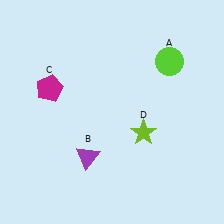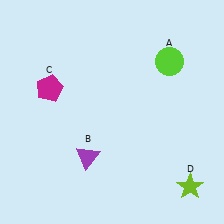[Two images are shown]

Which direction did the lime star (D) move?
The lime star (D) moved down.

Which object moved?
The lime star (D) moved down.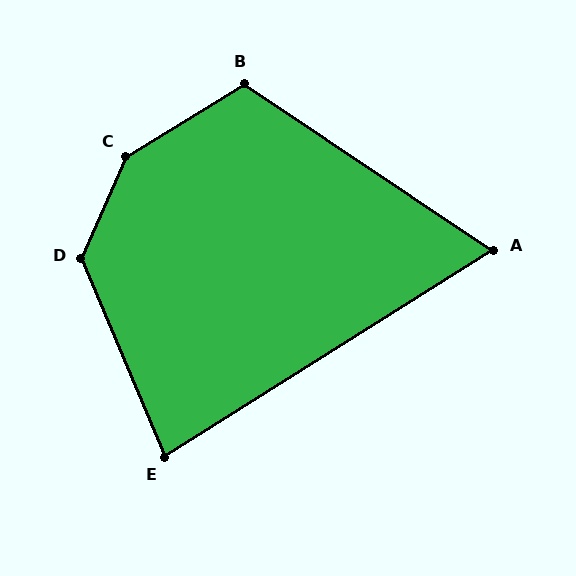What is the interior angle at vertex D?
Approximately 133 degrees (obtuse).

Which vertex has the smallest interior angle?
A, at approximately 66 degrees.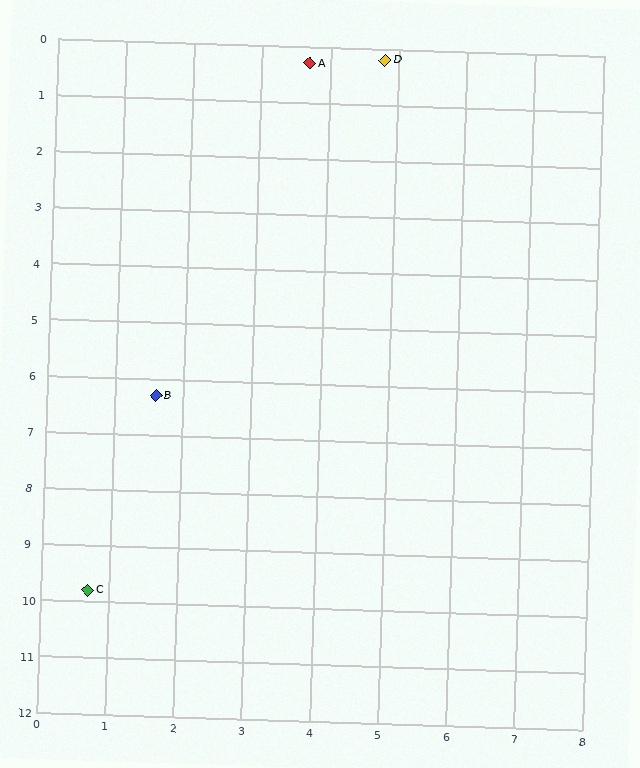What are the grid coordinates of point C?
Point C is at approximately (0.7, 9.8).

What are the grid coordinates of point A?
Point A is at approximately (3.7, 0.3).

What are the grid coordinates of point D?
Point D is at approximately (4.8, 0.2).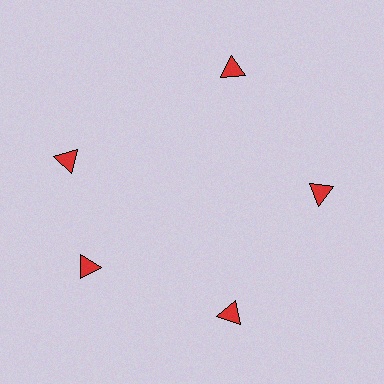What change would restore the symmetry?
The symmetry would be restored by rotating it back into even spacing with its neighbors so that all 5 triangles sit at equal angles and equal distance from the center.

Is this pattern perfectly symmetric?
No. The 5 red triangles are arranged in a ring, but one element near the 10 o'clock position is rotated out of alignment along the ring, breaking the 5-fold rotational symmetry.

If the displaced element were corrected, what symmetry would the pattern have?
It would have 5-fold rotational symmetry — the pattern would map onto itself every 72 degrees.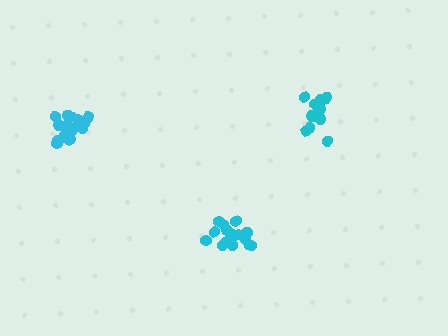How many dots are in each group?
Group 1: 18 dots, Group 2: 18 dots, Group 3: 13 dots (49 total).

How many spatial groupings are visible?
There are 3 spatial groupings.